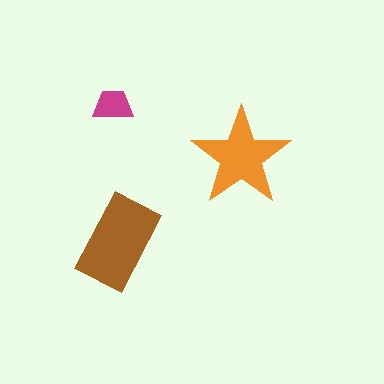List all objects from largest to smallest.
The brown rectangle, the orange star, the magenta trapezoid.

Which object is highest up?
The magenta trapezoid is topmost.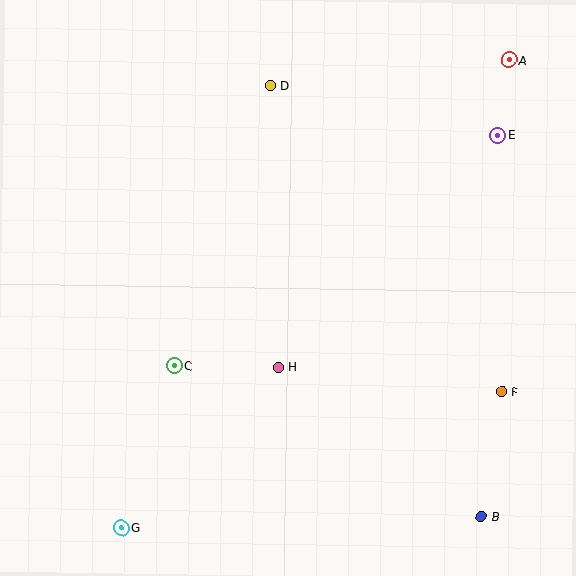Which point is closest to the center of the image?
Point H at (278, 367) is closest to the center.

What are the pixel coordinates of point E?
Point E is at (498, 136).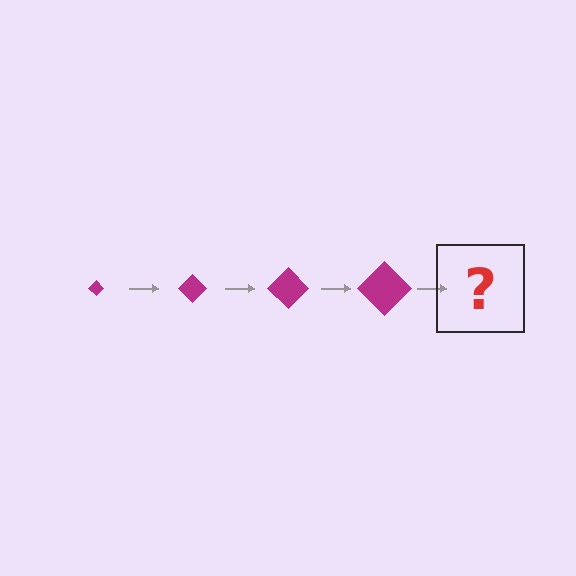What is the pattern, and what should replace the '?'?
The pattern is that the diamond gets progressively larger each step. The '?' should be a magenta diamond, larger than the previous one.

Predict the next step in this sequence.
The next step is a magenta diamond, larger than the previous one.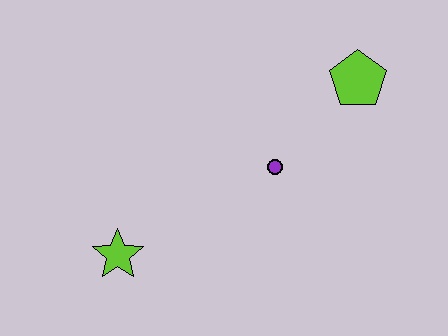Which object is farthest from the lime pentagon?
The lime star is farthest from the lime pentagon.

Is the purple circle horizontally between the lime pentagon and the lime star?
Yes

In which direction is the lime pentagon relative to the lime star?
The lime pentagon is to the right of the lime star.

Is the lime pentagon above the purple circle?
Yes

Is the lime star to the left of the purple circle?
Yes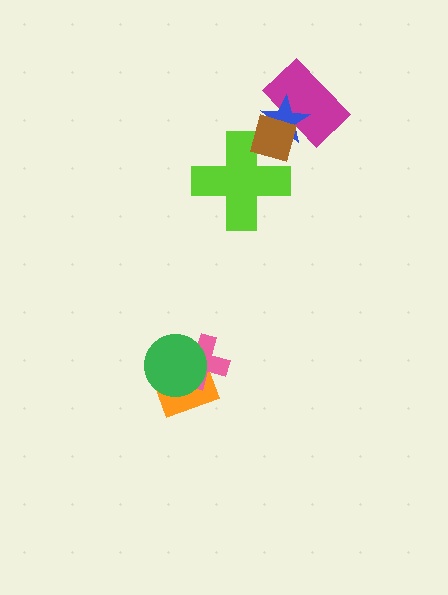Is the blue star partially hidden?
Yes, it is partially covered by another shape.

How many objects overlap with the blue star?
2 objects overlap with the blue star.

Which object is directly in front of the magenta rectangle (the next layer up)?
The blue star is directly in front of the magenta rectangle.